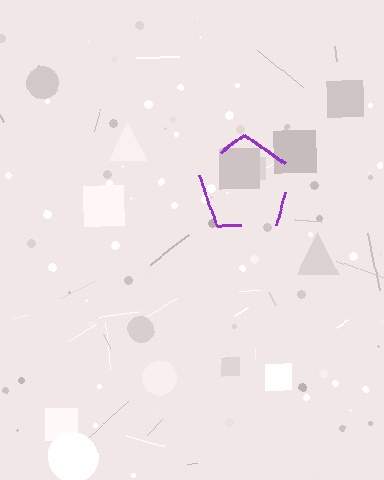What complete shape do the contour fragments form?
The contour fragments form a pentagon.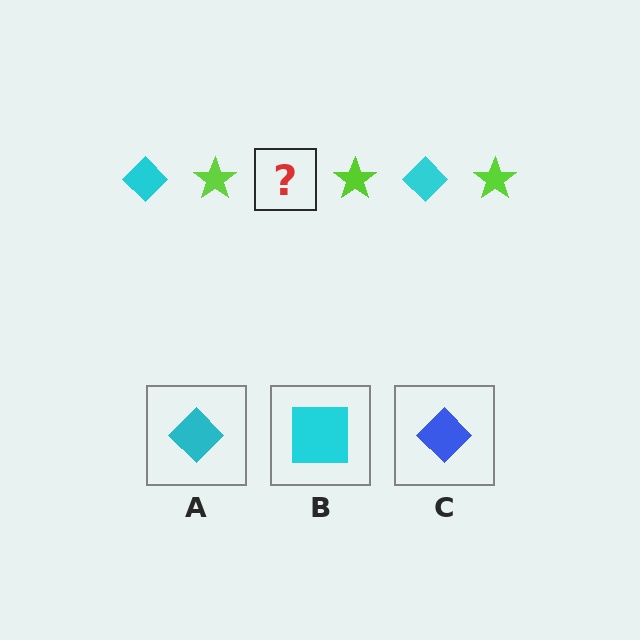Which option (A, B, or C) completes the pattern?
A.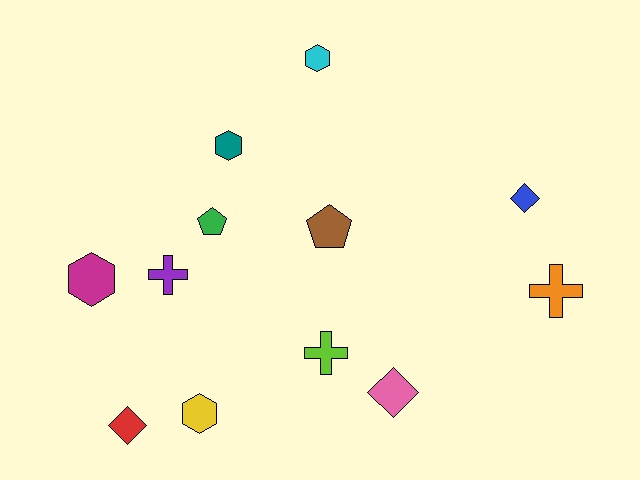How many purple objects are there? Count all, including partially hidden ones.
There is 1 purple object.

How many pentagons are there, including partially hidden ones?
There are 2 pentagons.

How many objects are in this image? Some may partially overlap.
There are 12 objects.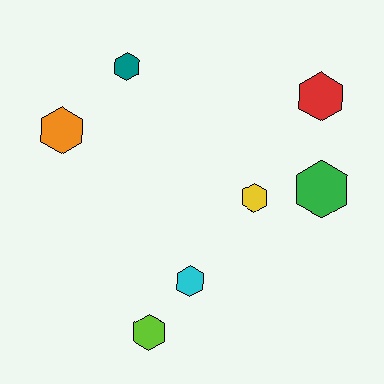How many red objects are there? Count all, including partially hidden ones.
There is 1 red object.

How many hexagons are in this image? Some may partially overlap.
There are 7 hexagons.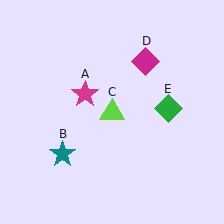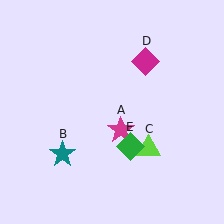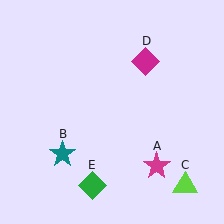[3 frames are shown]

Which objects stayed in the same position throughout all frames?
Teal star (object B) and magenta diamond (object D) remained stationary.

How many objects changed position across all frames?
3 objects changed position: magenta star (object A), lime triangle (object C), green diamond (object E).